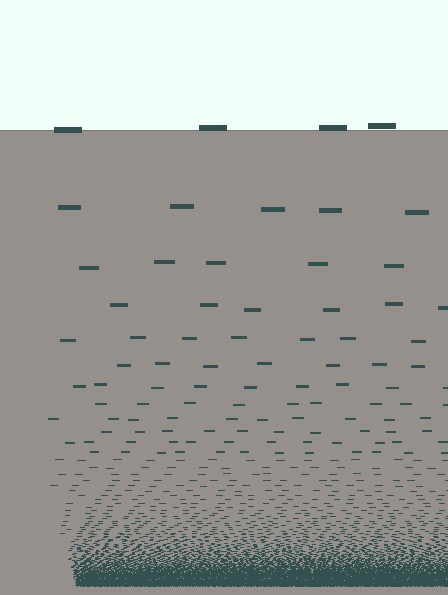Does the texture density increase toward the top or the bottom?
Density increases toward the bottom.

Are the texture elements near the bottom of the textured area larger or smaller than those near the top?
Smaller. The gradient is inverted — elements near the bottom are smaller and denser.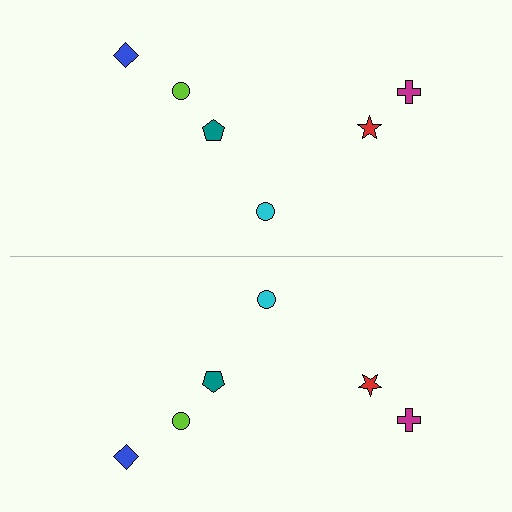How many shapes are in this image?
There are 12 shapes in this image.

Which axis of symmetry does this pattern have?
The pattern has a horizontal axis of symmetry running through the center of the image.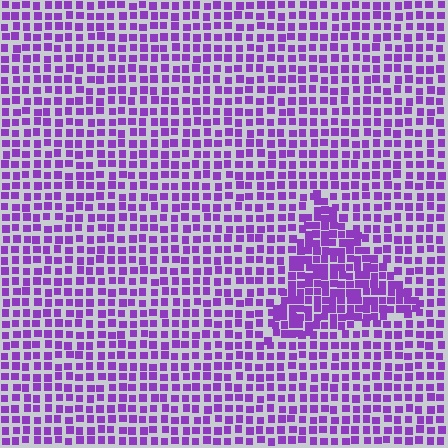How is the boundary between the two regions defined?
The boundary is defined by a change in element density (approximately 1.7x ratio). All elements are the same color, size, and shape.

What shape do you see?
I see a triangle.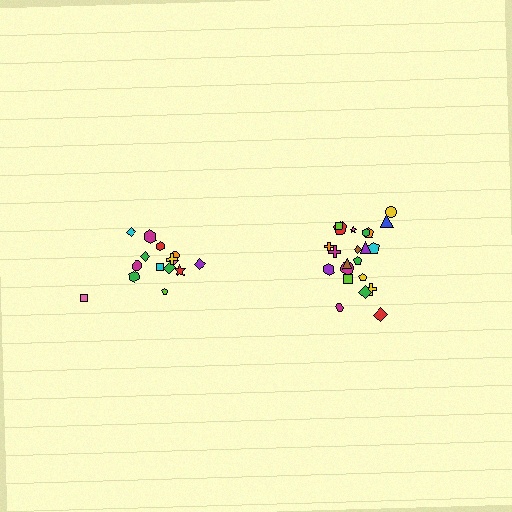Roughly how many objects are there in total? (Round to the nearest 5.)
Roughly 35 objects in total.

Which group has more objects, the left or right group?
The right group.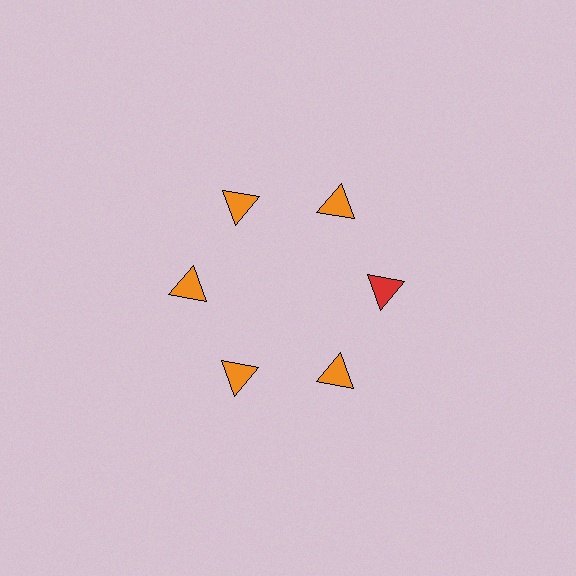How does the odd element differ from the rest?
It has a different color: red instead of orange.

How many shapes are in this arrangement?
There are 6 shapes arranged in a ring pattern.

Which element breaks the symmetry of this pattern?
The red triangle at roughly the 3 o'clock position breaks the symmetry. All other shapes are orange triangles.